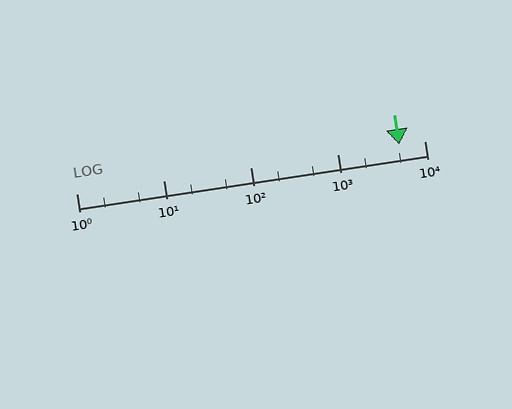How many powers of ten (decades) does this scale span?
The scale spans 4 decades, from 1 to 10000.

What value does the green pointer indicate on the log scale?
The pointer indicates approximately 5100.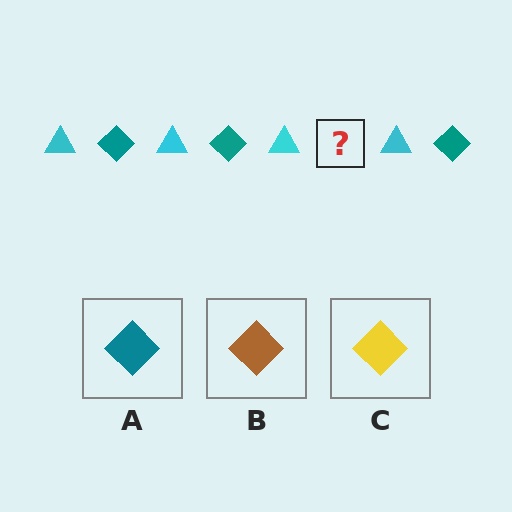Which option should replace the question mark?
Option A.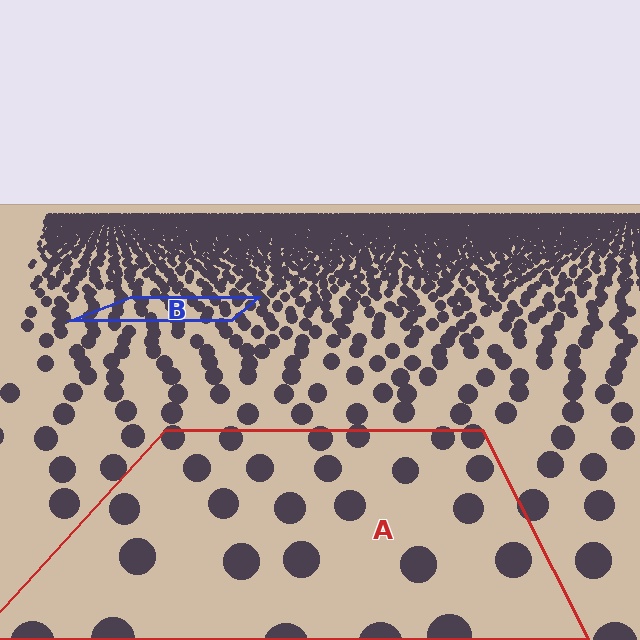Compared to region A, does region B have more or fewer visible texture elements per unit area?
Region B has more texture elements per unit area — they are packed more densely because it is farther away.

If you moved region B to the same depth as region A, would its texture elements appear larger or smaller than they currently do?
They would appear larger. At a closer depth, the same texture elements are projected at a bigger on-screen size.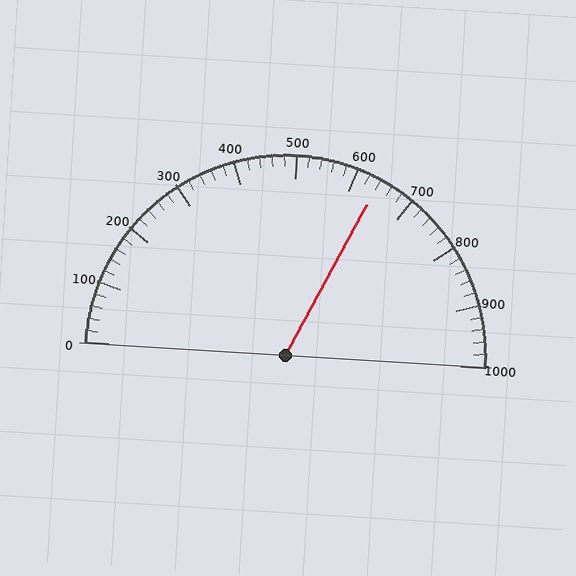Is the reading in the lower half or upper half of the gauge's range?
The reading is in the upper half of the range (0 to 1000).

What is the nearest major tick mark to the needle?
The nearest major tick mark is 600.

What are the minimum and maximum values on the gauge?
The gauge ranges from 0 to 1000.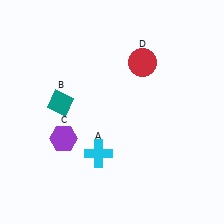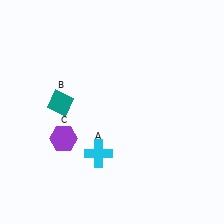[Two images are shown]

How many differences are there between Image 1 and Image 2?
There is 1 difference between the two images.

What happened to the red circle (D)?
The red circle (D) was removed in Image 2. It was in the top-right area of Image 1.